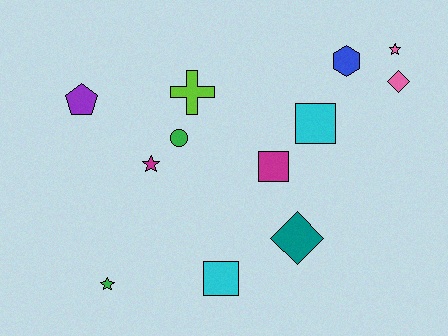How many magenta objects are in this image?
There are 2 magenta objects.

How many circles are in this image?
There is 1 circle.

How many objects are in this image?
There are 12 objects.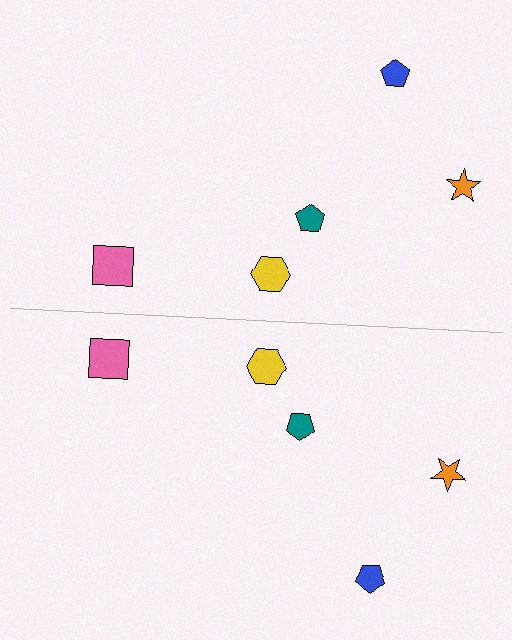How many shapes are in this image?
There are 10 shapes in this image.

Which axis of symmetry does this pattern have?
The pattern has a horizontal axis of symmetry running through the center of the image.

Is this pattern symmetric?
Yes, this pattern has bilateral (reflection) symmetry.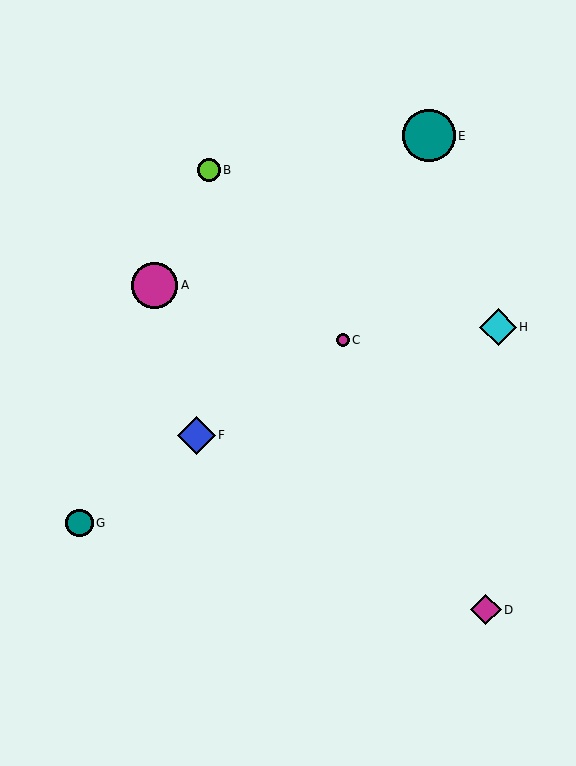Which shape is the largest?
The teal circle (labeled E) is the largest.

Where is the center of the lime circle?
The center of the lime circle is at (209, 170).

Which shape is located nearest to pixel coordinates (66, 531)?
The teal circle (labeled G) at (79, 523) is nearest to that location.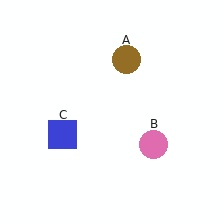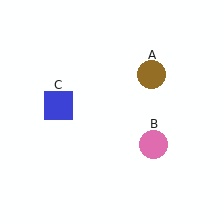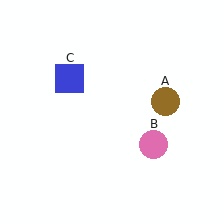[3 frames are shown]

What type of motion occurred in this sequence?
The brown circle (object A), blue square (object C) rotated clockwise around the center of the scene.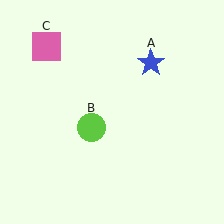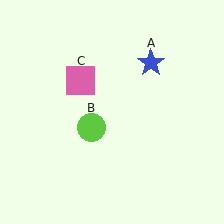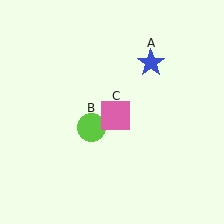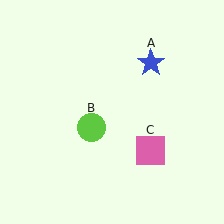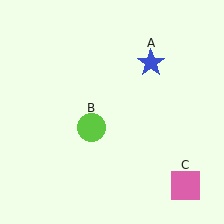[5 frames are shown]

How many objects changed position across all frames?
1 object changed position: pink square (object C).